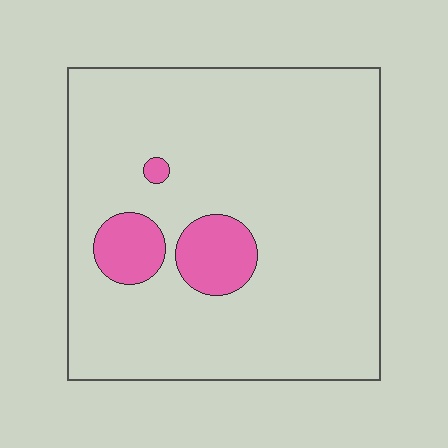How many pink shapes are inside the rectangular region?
3.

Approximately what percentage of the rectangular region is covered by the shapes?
Approximately 10%.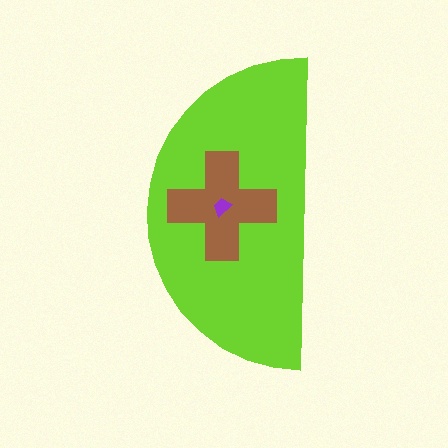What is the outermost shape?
The lime semicircle.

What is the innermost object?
The purple trapezoid.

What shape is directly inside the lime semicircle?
The brown cross.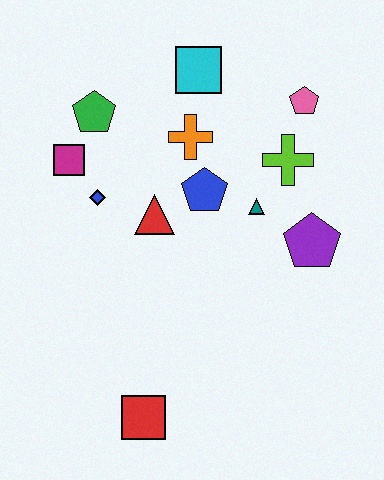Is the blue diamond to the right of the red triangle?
No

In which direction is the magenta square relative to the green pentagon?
The magenta square is below the green pentagon.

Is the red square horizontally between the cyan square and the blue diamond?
Yes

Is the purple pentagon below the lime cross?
Yes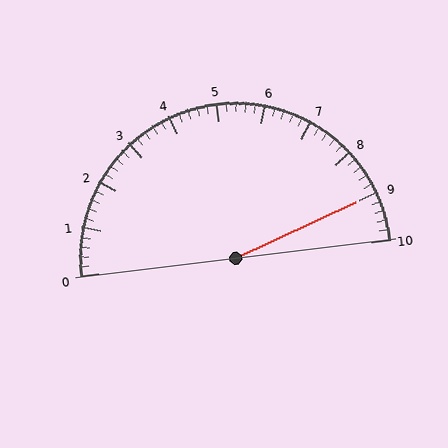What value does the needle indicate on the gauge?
The needle indicates approximately 9.0.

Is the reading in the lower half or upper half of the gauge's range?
The reading is in the upper half of the range (0 to 10).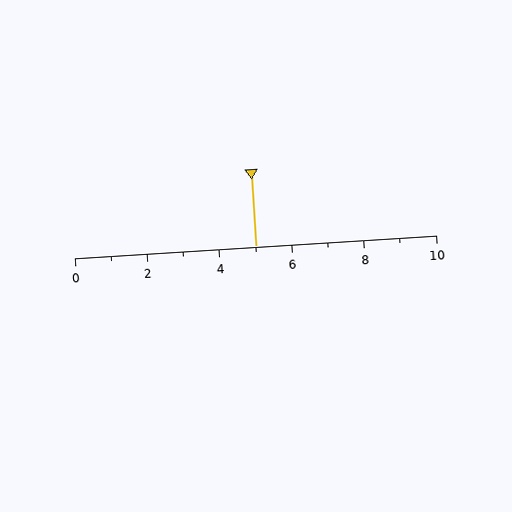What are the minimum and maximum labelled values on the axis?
The axis runs from 0 to 10.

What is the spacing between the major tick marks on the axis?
The major ticks are spaced 2 apart.